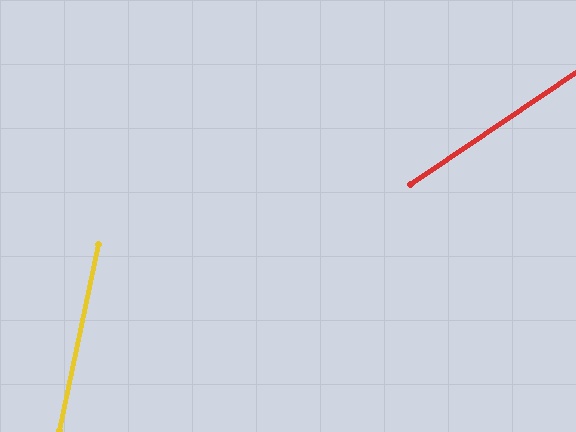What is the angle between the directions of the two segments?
Approximately 44 degrees.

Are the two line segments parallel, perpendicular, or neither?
Neither parallel nor perpendicular — they differ by about 44°.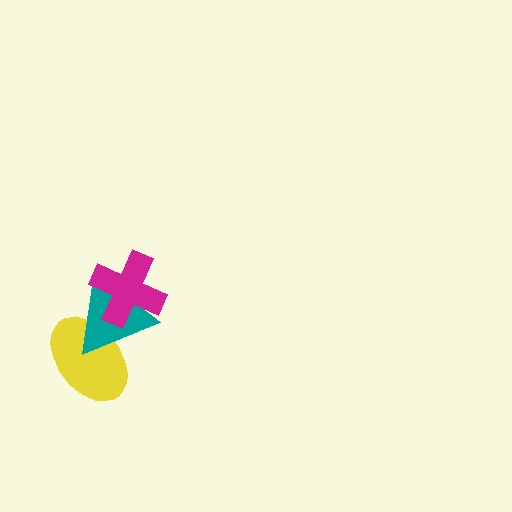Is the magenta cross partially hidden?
No, no other shape covers it.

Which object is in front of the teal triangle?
The magenta cross is in front of the teal triangle.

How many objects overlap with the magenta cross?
1 object overlaps with the magenta cross.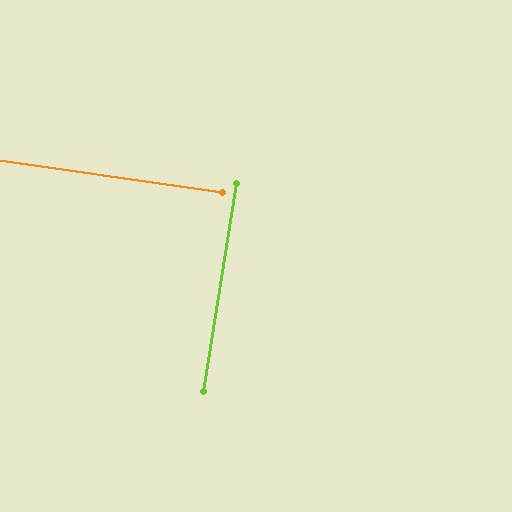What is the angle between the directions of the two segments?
Approximately 89 degrees.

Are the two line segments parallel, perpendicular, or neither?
Perpendicular — they meet at approximately 89°.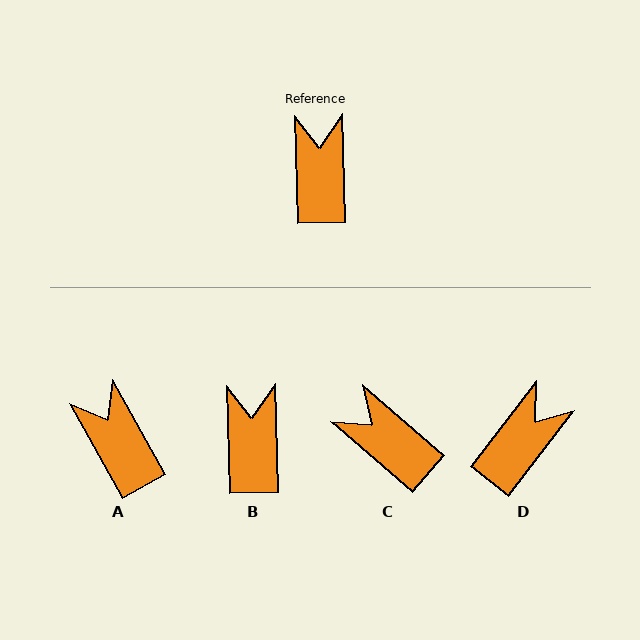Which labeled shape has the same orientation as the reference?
B.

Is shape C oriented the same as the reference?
No, it is off by about 47 degrees.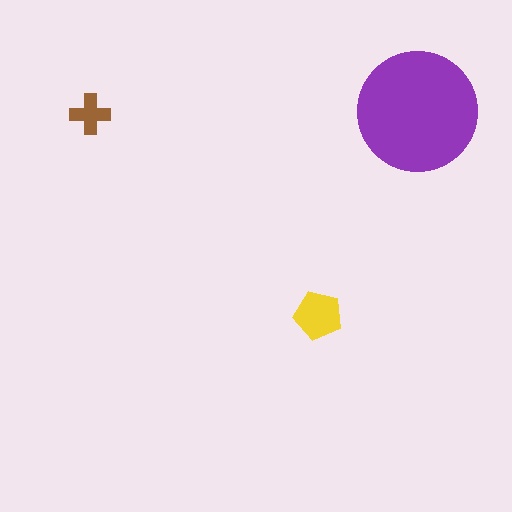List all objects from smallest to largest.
The brown cross, the yellow pentagon, the purple circle.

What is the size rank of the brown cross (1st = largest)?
3rd.